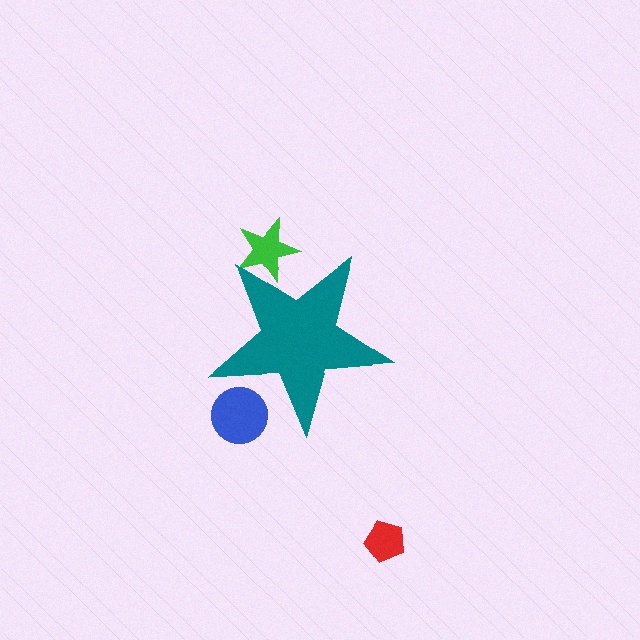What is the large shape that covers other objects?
A teal star.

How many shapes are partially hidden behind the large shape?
2 shapes are partially hidden.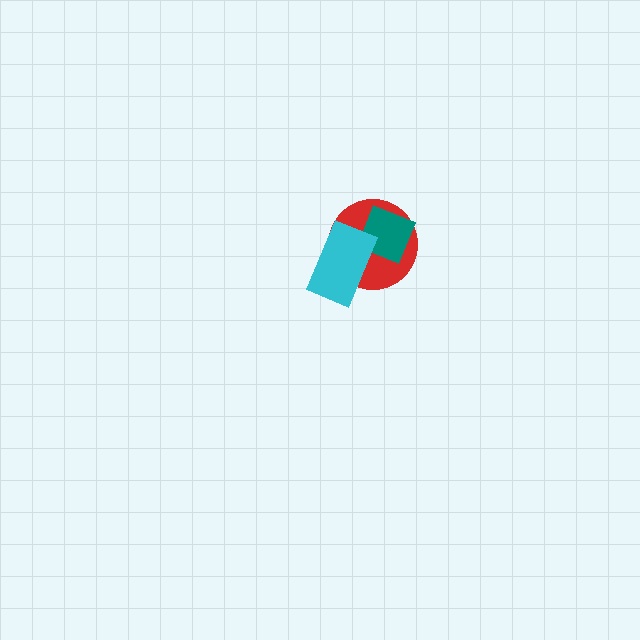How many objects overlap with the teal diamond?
2 objects overlap with the teal diamond.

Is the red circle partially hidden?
Yes, it is partially covered by another shape.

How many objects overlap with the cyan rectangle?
2 objects overlap with the cyan rectangle.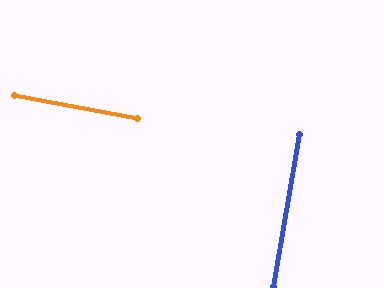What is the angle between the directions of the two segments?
Approximately 89 degrees.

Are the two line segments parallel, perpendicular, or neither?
Perpendicular — they meet at approximately 89°.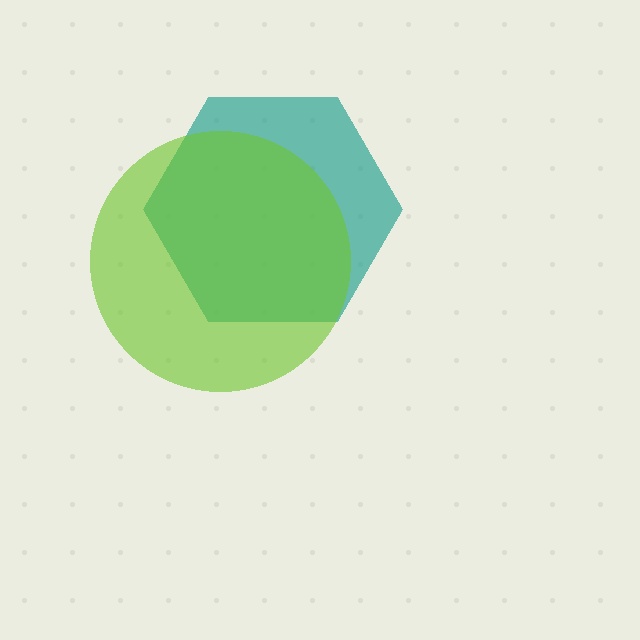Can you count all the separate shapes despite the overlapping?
Yes, there are 2 separate shapes.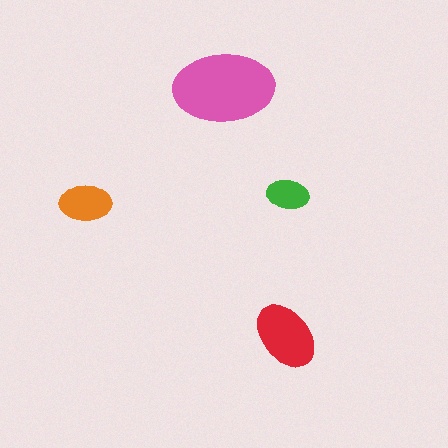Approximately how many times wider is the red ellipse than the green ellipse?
About 1.5 times wider.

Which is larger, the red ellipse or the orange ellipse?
The red one.